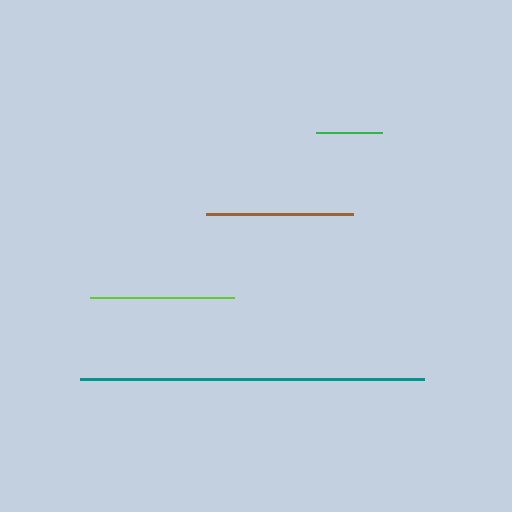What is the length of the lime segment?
The lime segment is approximately 144 pixels long.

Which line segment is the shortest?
The green line is the shortest at approximately 66 pixels.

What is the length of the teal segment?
The teal segment is approximately 344 pixels long.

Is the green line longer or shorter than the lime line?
The lime line is longer than the green line.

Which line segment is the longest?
The teal line is the longest at approximately 344 pixels.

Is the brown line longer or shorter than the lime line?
The brown line is longer than the lime line.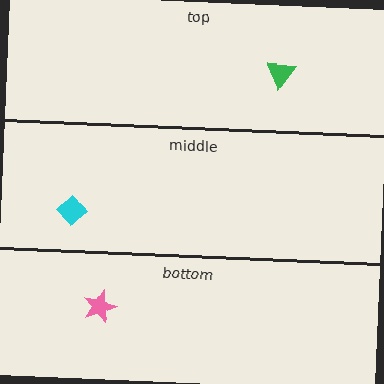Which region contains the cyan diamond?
The middle region.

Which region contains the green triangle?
The top region.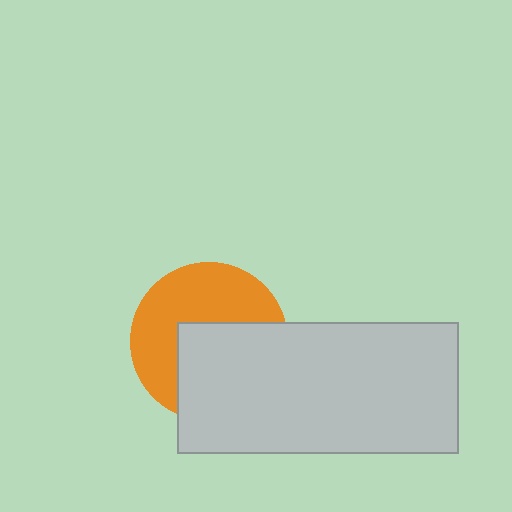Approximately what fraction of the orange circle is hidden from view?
Roughly 48% of the orange circle is hidden behind the light gray rectangle.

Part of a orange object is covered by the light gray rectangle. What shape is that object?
It is a circle.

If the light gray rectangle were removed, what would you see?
You would see the complete orange circle.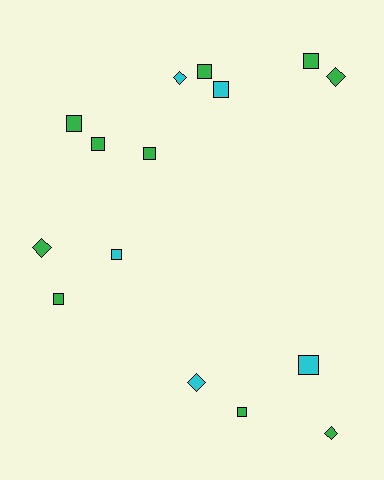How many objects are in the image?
There are 15 objects.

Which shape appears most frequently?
Square, with 10 objects.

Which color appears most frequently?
Green, with 10 objects.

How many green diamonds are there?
There are 3 green diamonds.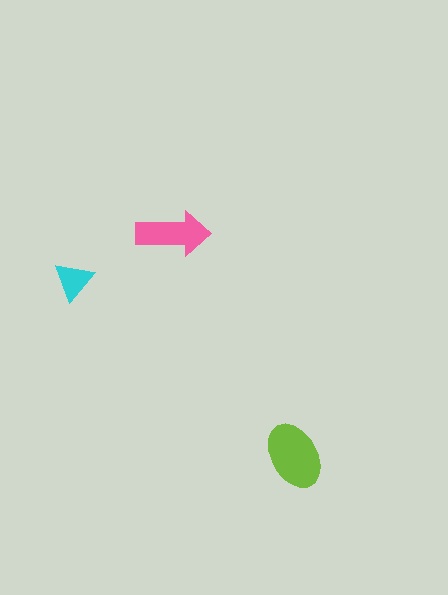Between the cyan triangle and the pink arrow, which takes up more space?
The pink arrow.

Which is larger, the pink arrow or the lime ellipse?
The lime ellipse.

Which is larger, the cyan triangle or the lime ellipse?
The lime ellipse.